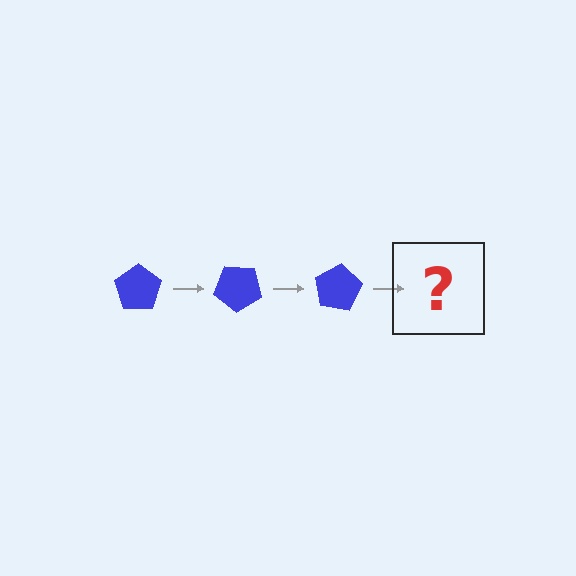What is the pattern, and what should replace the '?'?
The pattern is that the pentagon rotates 40 degrees each step. The '?' should be a blue pentagon rotated 120 degrees.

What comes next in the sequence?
The next element should be a blue pentagon rotated 120 degrees.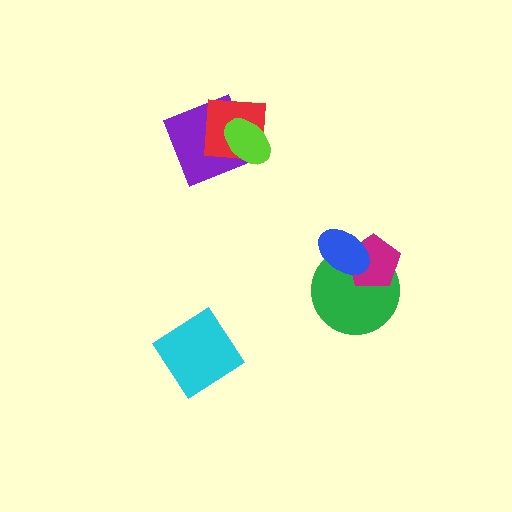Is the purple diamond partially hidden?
Yes, it is partially covered by another shape.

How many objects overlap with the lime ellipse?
2 objects overlap with the lime ellipse.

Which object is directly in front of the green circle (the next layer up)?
The magenta pentagon is directly in front of the green circle.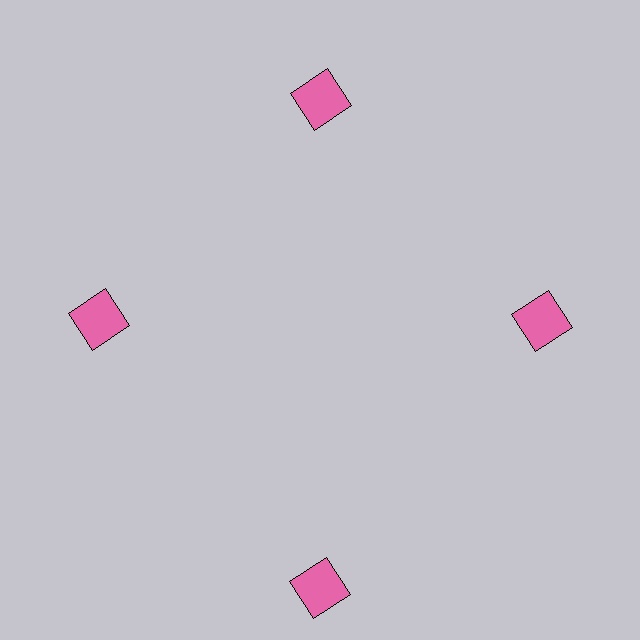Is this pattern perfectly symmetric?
No. The 4 pink squares are arranged in a ring, but one element near the 6 o'clock position is pushed outward from the center, breaking the 4-fold rotational symmetry.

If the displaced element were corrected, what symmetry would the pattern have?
It would have 4-fold rotational symmetry — the pattern would map onto itself every 90 degrees.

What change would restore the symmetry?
The symmetry would be restored by moving it inward, back onto the ring so that all 4 squares sit at equal angles and equal distance from the center.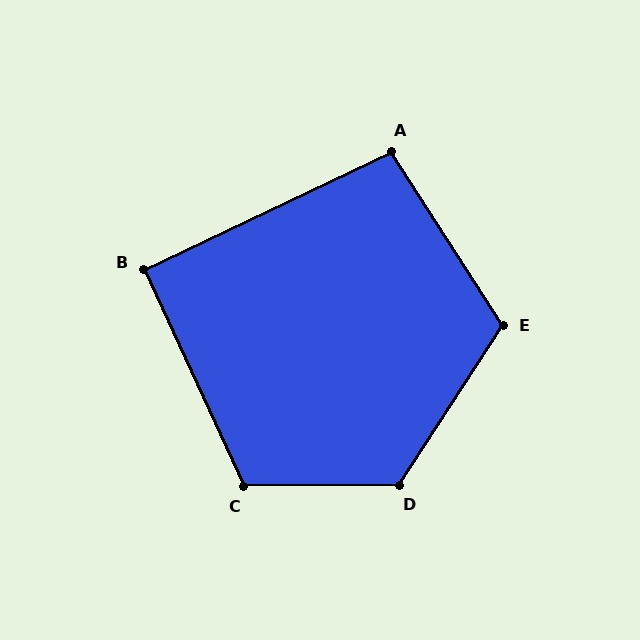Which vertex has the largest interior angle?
D, at approximately 124 degrees.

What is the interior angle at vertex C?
Approximately 114 degrees (obtuse).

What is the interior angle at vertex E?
Approximately 114 degrees (obtuse).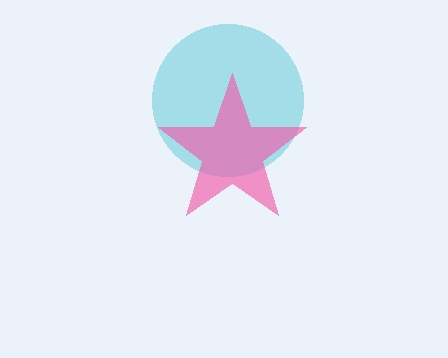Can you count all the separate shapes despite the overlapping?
Yes, there are 2 separate shapes.